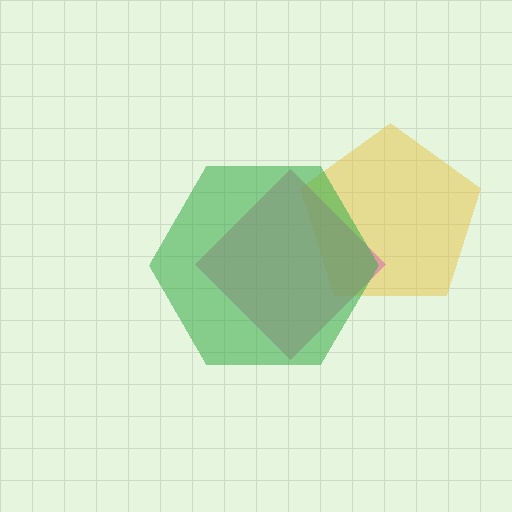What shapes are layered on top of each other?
The layered shapes are: a yellow pentagon, a pink diamond, a green hexagon.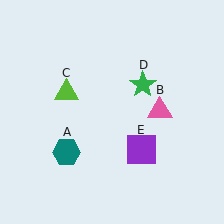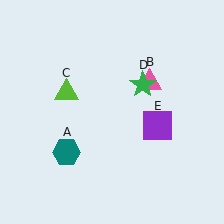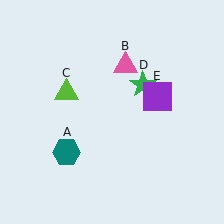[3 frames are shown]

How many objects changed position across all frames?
2 objects changed position: pink triangle (object B), purple square (object E).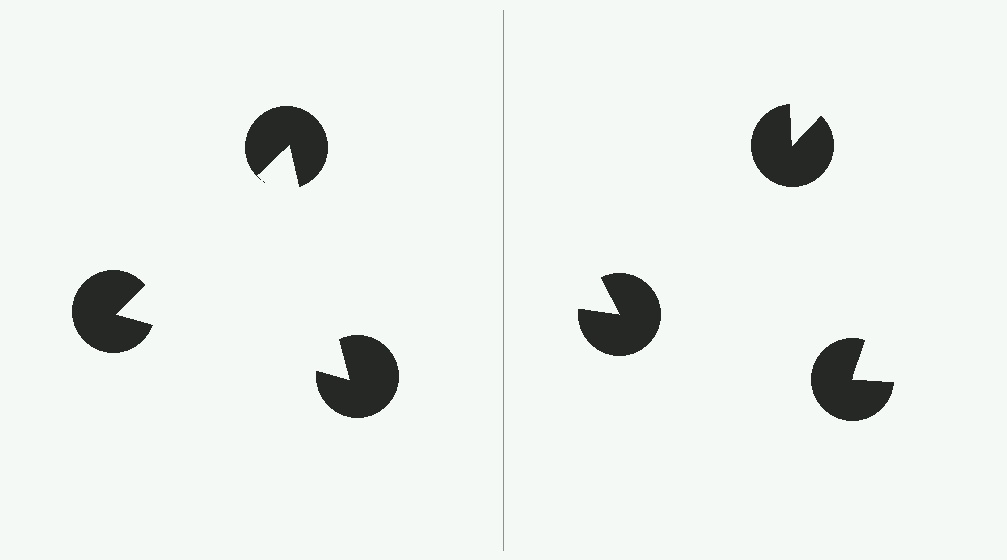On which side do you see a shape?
An illusory triangle appears on the left side. On the right side the wedge cuts are rotated, so no coherent shape forms.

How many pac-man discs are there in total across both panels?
6 — 3 on each side.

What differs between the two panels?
The pac-man discs are positioned identically on both sides; only the wedge orientations differ. On the left they align to a triangle; on the right they are misaligned.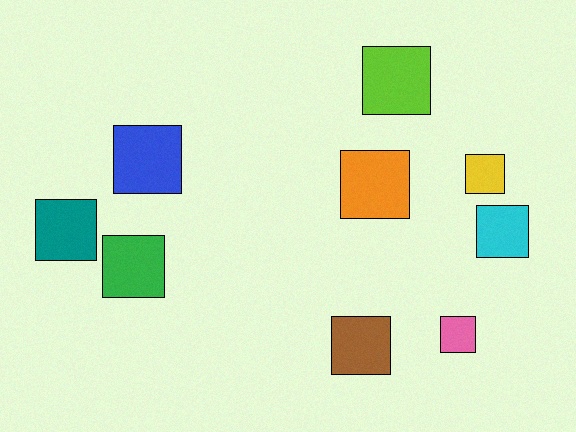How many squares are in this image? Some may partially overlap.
There are 9 squares.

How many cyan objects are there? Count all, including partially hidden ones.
There is 1 cyan object.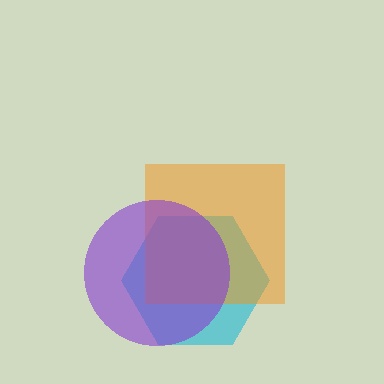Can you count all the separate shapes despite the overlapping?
Yes, there are 3 separate shapes.